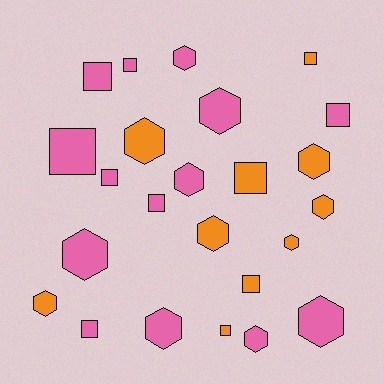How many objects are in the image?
There are 24 objects.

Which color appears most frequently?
Pink, with 14 objects.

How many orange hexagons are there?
There are 6 orange hexagons.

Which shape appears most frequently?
Hexagon, with 13 objects.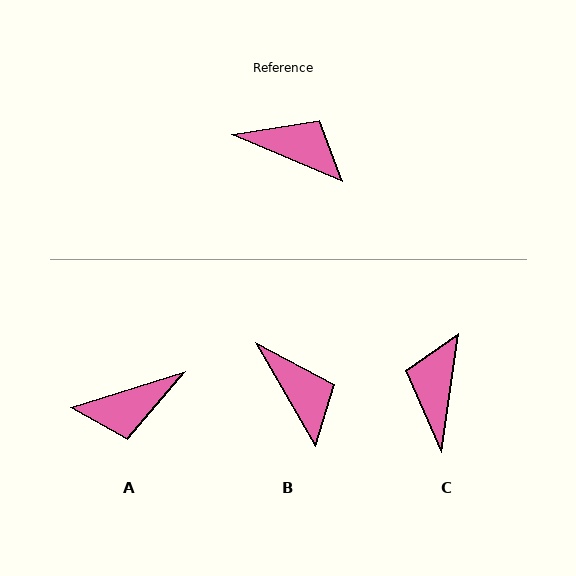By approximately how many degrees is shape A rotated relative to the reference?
Approximately 140 degrees clockwise.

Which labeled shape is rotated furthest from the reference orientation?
A, about 140 degrees away.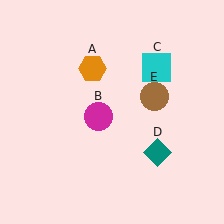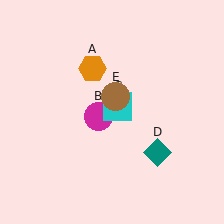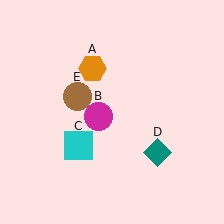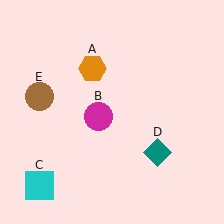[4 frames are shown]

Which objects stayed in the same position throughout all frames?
Orange hexagon (object A) and magenta circle (object B) and teal diamond (object D) remained stationary.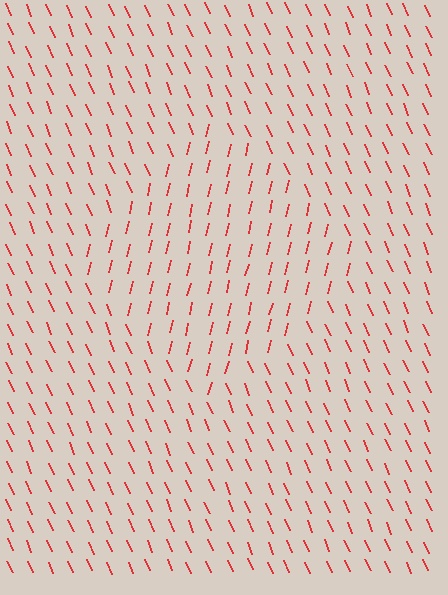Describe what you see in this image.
The image is filled with small red line segments. A diamond region in the image has lines oriented differently from the surrounding lines, creating a visible texture boundary.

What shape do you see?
I see a diamond.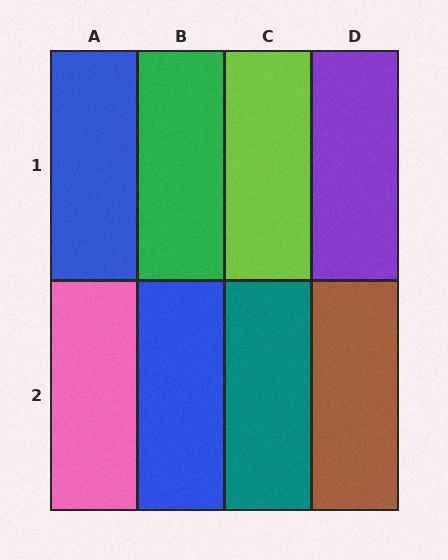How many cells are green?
1 cell is green.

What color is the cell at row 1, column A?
Blue.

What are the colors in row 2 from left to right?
Pink, blue, teal, brown.